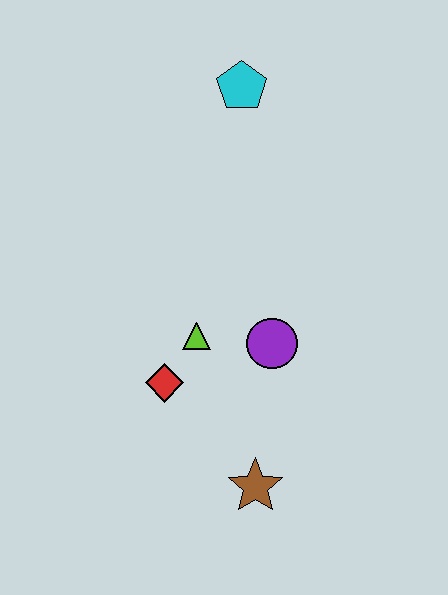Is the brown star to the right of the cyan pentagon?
Yes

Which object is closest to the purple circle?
The lime triangle is closest to the purple circle.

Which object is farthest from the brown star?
The cyan pentagon is farthest from the brown star.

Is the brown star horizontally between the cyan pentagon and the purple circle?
Yes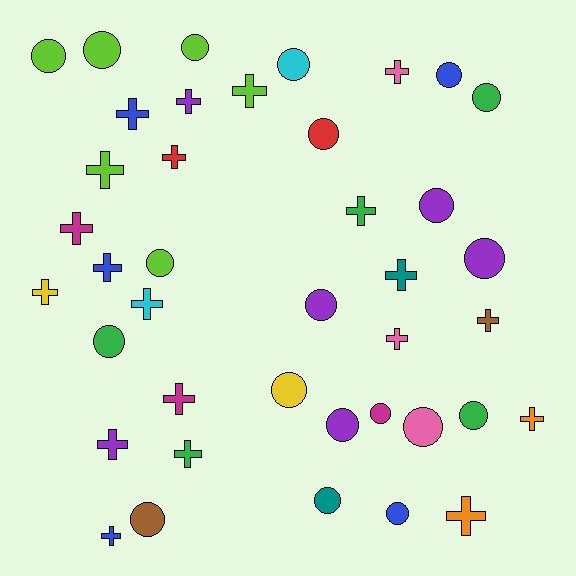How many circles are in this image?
There are 20 circles.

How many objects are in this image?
There are 40 objects.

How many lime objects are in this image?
There are 6 lime objects.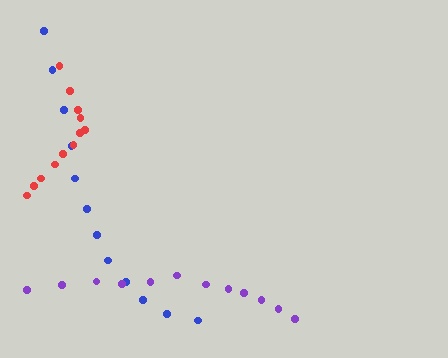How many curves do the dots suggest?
There are 3 distinct paths.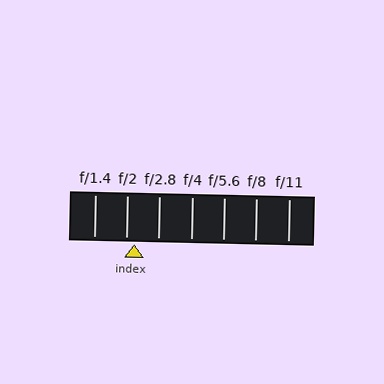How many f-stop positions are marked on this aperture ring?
There are 7 f-stop positions marked.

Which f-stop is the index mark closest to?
The index mark is closest to f/2.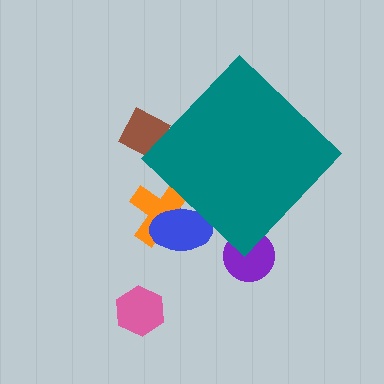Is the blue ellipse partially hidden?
Yes, the blue ellipse is partially hidden behind the teal diamond.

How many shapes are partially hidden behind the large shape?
4 shapes are partially hidden.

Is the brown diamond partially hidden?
Yes, the brown diamond is partially hidden behind the teal diamond.